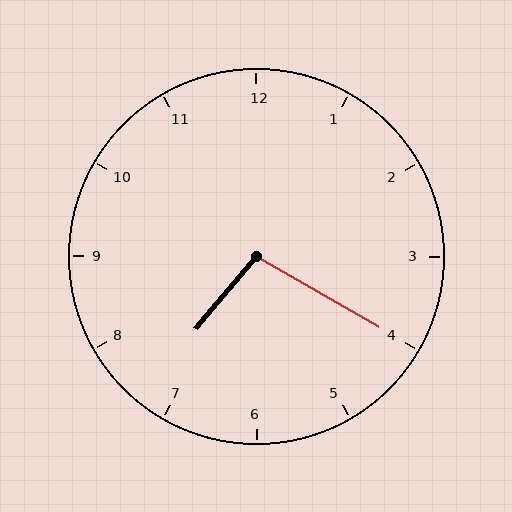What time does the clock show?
7:20.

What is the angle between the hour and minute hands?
Approximately 100 degrees.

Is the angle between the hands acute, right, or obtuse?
It is obtuse.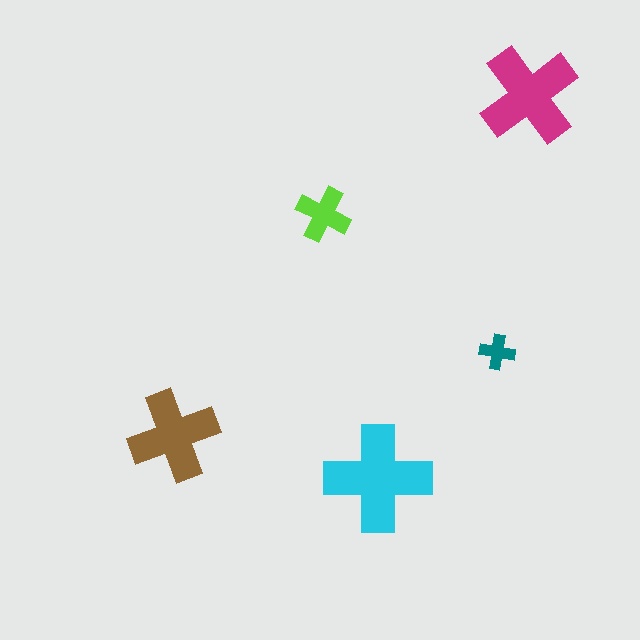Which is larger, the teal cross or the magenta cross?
The magenta one.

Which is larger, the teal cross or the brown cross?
The brown one.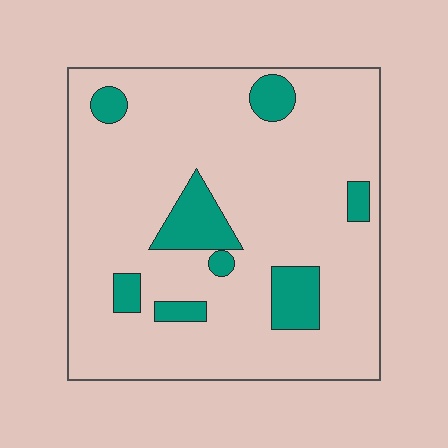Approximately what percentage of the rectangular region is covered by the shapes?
Approximately 15%.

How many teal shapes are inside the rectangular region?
8.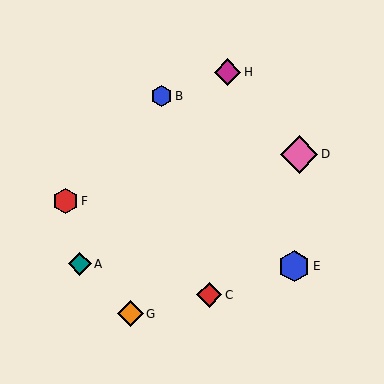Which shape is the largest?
The pink diamond (labeled D) is the largest.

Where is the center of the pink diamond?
The center of the pink diamond is at (299, 154).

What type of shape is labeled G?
Shape G is an orange diamond.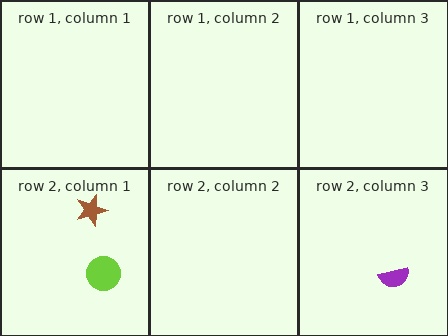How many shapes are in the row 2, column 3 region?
1.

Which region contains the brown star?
The row 2, column 1 region.